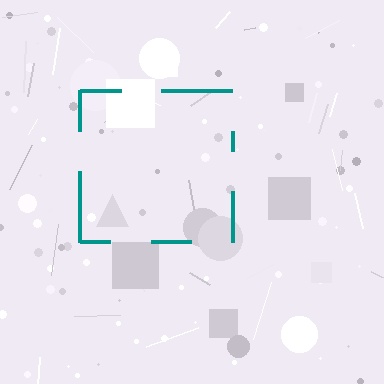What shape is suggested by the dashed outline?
The dashed outline suggests a square.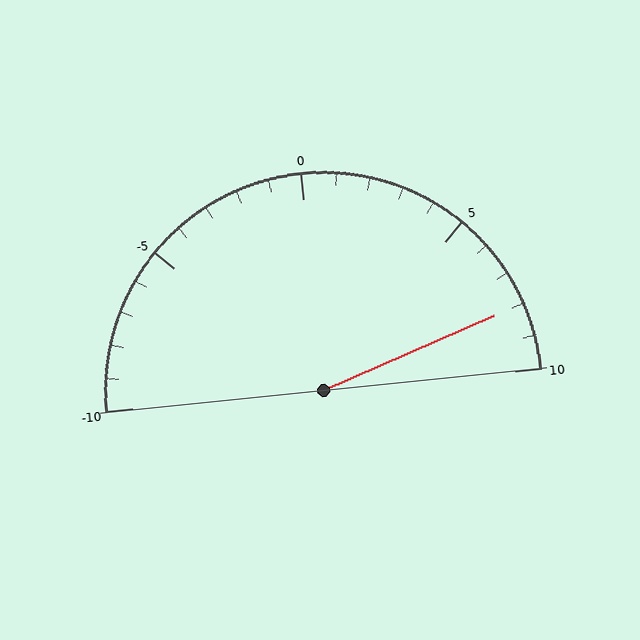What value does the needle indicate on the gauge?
The needle indicates approximately 8.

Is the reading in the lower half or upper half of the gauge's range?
The reading is in the upper half of the range (-10 to 10).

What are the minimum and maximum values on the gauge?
The gauge ranges from -10 to 10.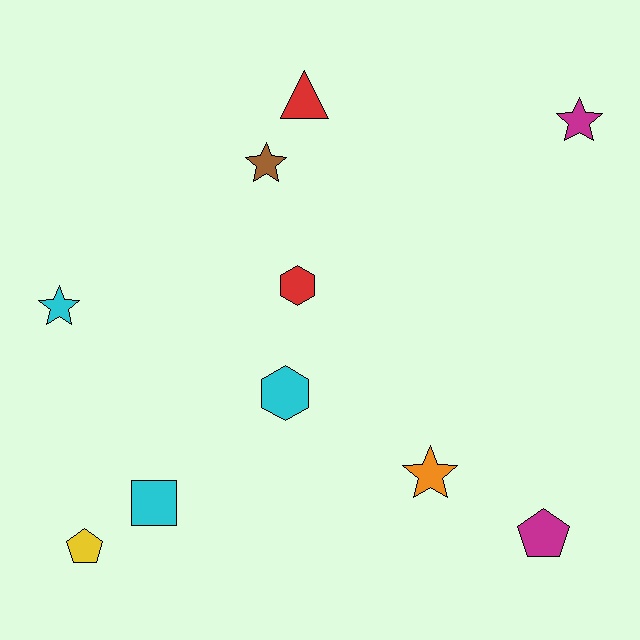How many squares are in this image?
There is 1 square.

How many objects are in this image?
There are 10 objects.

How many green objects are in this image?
There are no green objects.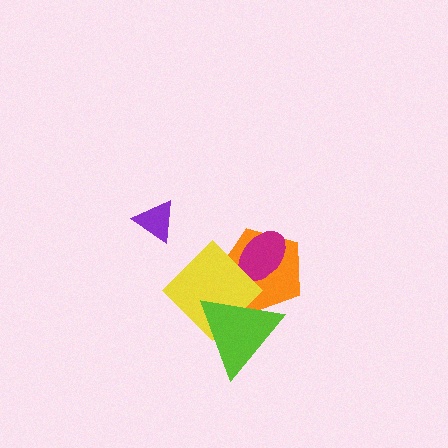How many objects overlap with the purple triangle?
0 objects overlap with the purple triangle.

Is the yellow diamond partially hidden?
Yes, it is partially covered by another shape.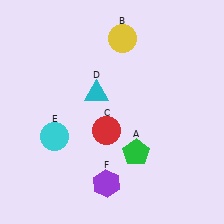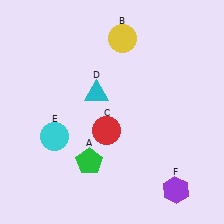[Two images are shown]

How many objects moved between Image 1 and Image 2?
2 objects moved between the two images.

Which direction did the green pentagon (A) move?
The green pentagon (A) moved left.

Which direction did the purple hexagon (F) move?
The purple hexagon (F) moved right.